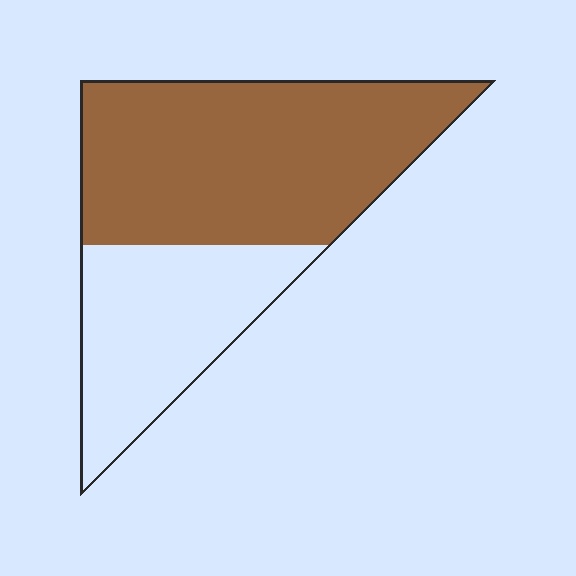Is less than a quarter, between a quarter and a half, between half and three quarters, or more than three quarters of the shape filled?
Between half and three quarters.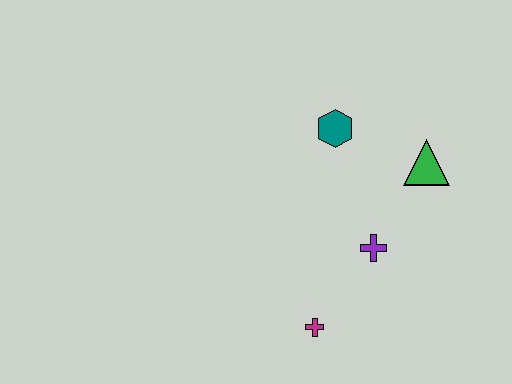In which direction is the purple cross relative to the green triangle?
The purple cross is below the green triangle.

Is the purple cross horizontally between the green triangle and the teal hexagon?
Yes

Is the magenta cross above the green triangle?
No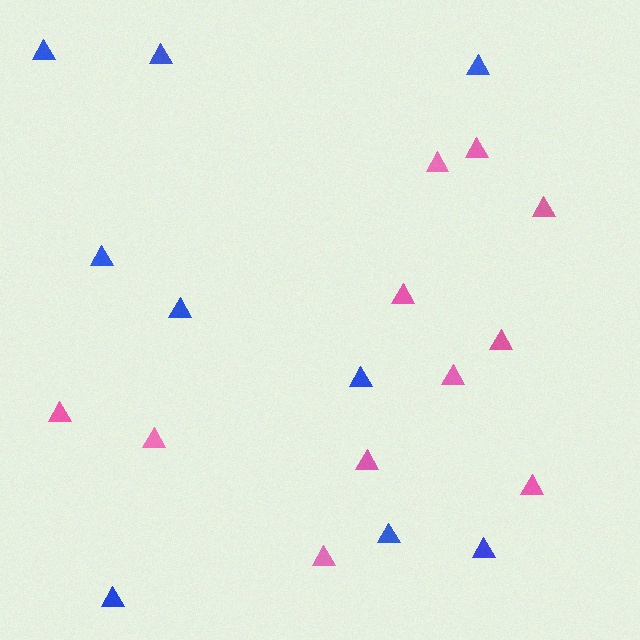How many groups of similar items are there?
There are 2 groups: one group of blue triangles (9) and one group of pink triangles (11).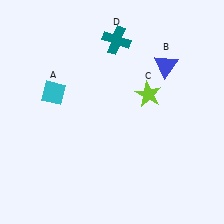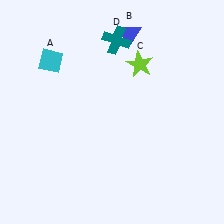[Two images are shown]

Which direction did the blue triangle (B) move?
The blue triangle (B) moved left.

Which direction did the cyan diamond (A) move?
The cyan diamond (A) moved up.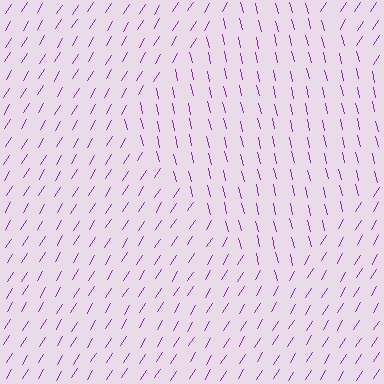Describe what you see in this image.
The image is filled with small purple line segments. A diamond region in the image has lines oriented differently from the surrounding lines, creating a visible texture boundary.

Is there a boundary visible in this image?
Yes, there is a texture boundary formed by a change in line orientation.